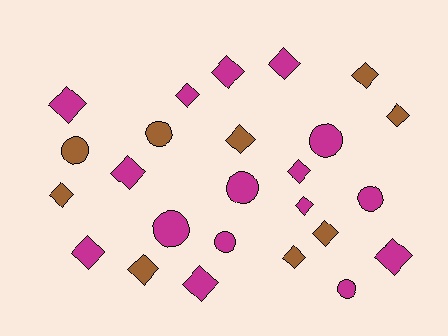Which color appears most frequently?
Magenta, with 16 objects.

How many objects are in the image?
There are 25 objects.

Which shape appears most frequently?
Diamond, with 17 objects.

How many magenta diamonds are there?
There are 10 magenta diamonds.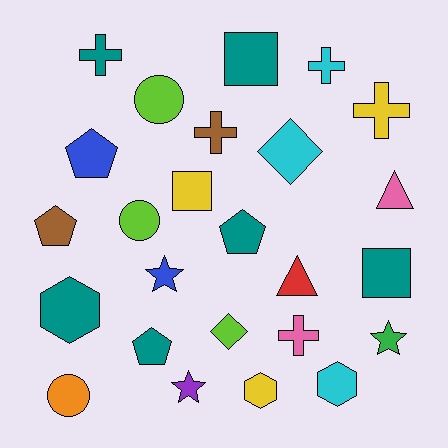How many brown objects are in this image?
There are 2 brown objects.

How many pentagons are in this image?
There are 4 pentagons.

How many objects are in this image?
There are 25 objects.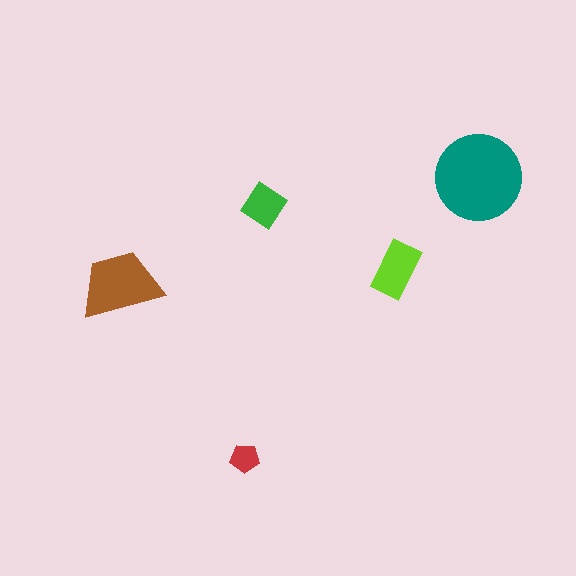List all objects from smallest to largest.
The red pentagon, the green diamond, the lime rectangle, the brown trapezoid, the teal circle.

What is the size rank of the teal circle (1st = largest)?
1st.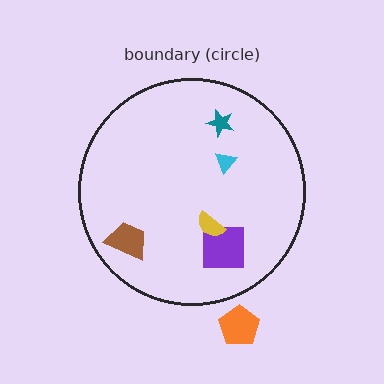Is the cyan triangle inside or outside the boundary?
Inside.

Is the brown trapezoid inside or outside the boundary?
Inside.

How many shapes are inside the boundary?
5 inside, 1 outside.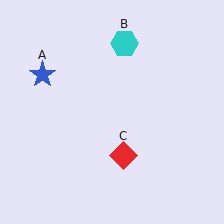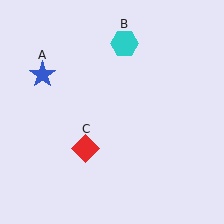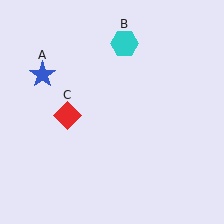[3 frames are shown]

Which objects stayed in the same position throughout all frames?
Blue star (object A) and cyan hexagon (object B) remained stationary.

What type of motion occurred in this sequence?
The red diamond (object C) rotated clockwise around the center of the scene.